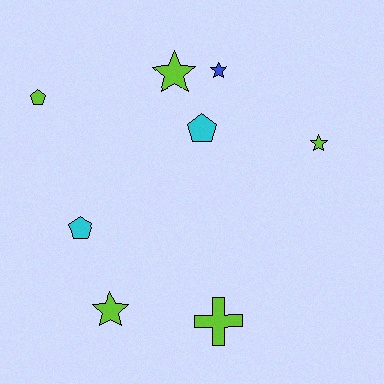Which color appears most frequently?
Lime, with 5 objects.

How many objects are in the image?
There are 8 objects.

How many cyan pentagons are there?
There are 2 cyan pentagons.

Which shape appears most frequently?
Star, with 4 objects.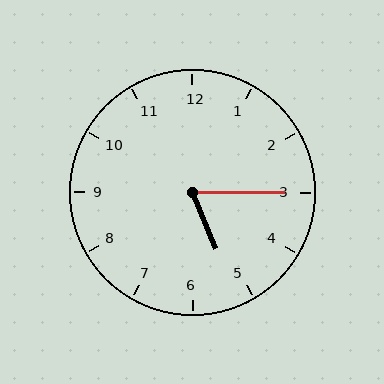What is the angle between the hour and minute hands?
Approximately 68 degrees.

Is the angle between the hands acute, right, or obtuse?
It is acute.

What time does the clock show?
5:15.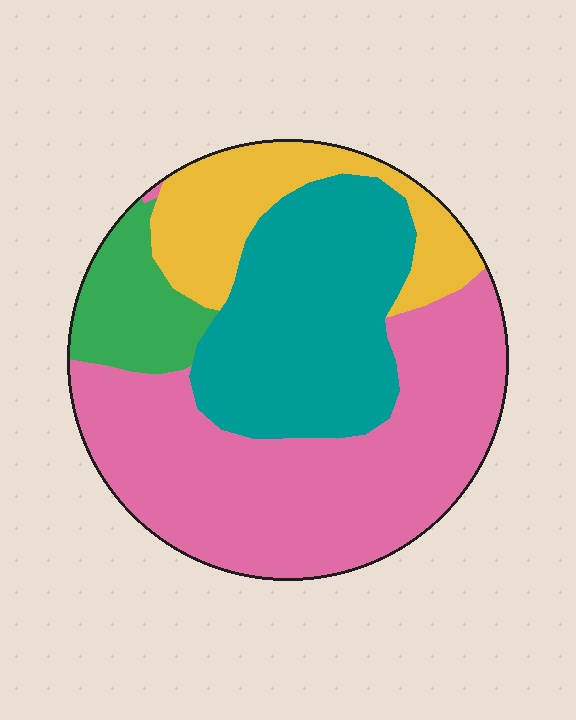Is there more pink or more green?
Pink.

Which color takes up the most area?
Pink, at roughly 45%.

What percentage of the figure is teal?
Teal takes up about one quarter (1/4) of the figure.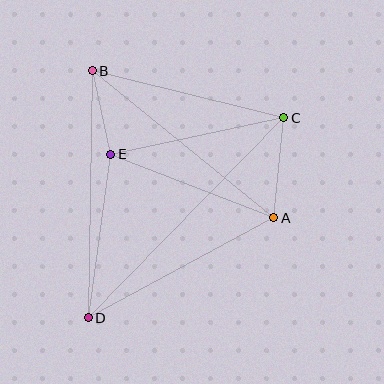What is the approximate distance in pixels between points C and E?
The distance between C and E is approximately 176 pixels.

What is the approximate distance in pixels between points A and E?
The distance between A and E is approximately 175 pixels.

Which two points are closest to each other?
Points B and E are closest to each other.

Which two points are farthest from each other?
Points C and D are farthest from each other.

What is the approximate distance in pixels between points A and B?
The distance between A and B is approximately 233 pixels.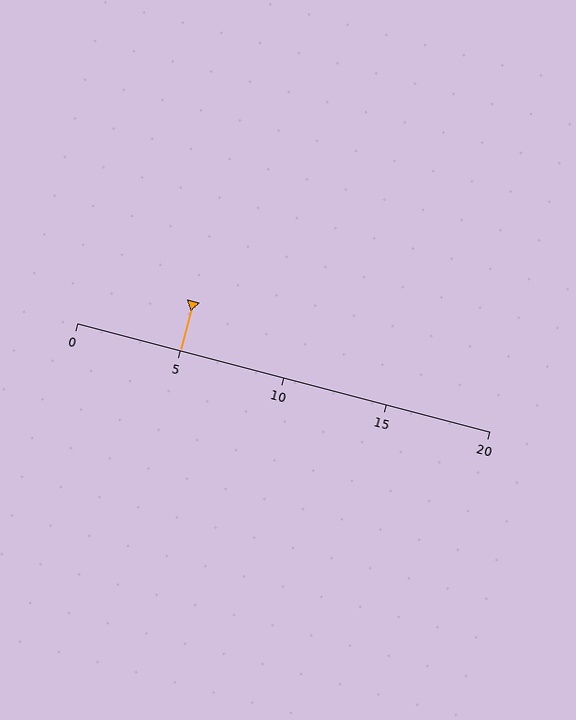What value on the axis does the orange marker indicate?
The marker indicates approximately 5.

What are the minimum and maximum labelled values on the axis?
The axis runs from 0 to 20.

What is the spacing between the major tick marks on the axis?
The major ticks are spaced 5 apart.